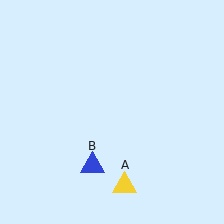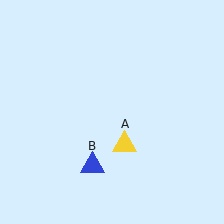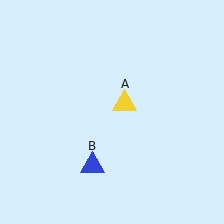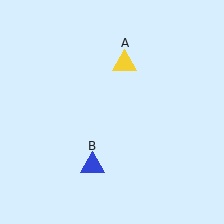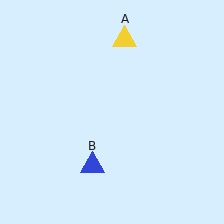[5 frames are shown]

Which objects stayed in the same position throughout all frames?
Blue triangle (object B) remained stationary.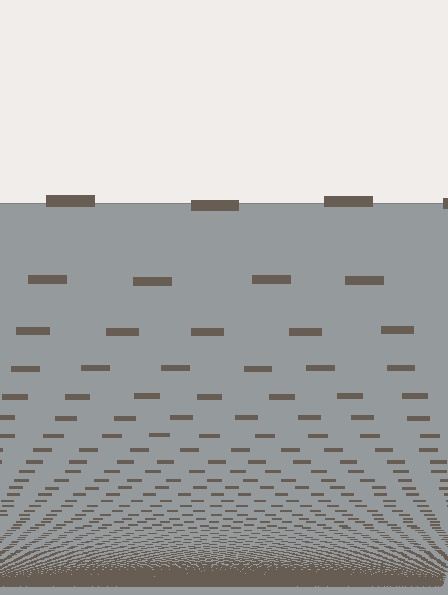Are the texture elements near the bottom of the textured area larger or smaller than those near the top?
Smaller. The gradient is inverted — elements near the bottom are smaller and denser.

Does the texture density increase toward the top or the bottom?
Density increases toward the bottom.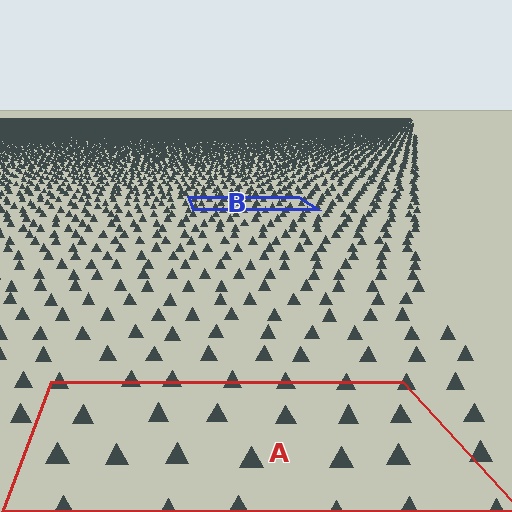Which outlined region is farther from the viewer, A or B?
Region B is farther from the viewer — the texture elements inside it appear smaller and more densely packed.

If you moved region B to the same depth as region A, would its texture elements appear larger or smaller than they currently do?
They would appear larger. At a closer depth, the same texture elements are projected at a bigger on-screen size.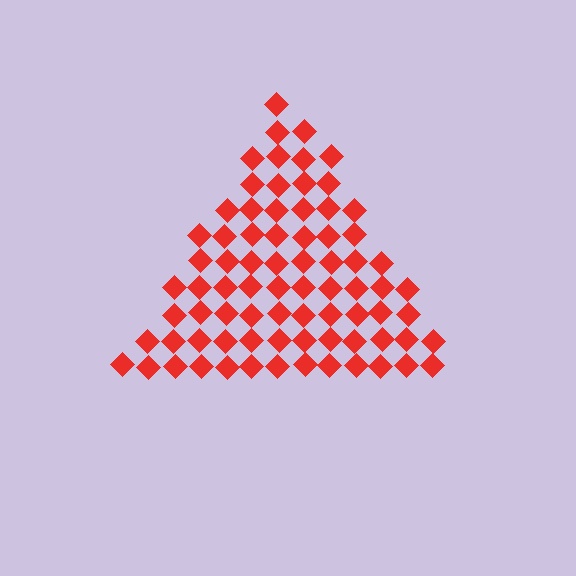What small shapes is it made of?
It is made of small diamonds.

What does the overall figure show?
The overall figure shows a triangle.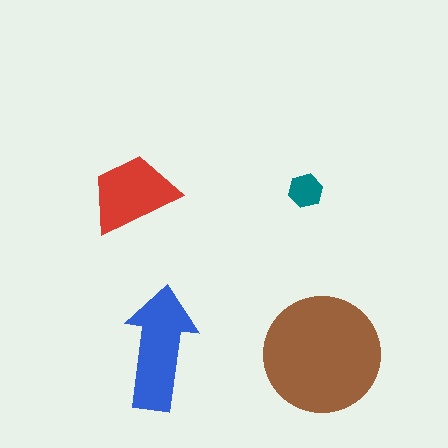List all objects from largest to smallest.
The brown circle, the blue arrow, the red trapezoid, the teal hexagon.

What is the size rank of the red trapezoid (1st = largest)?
3rd.